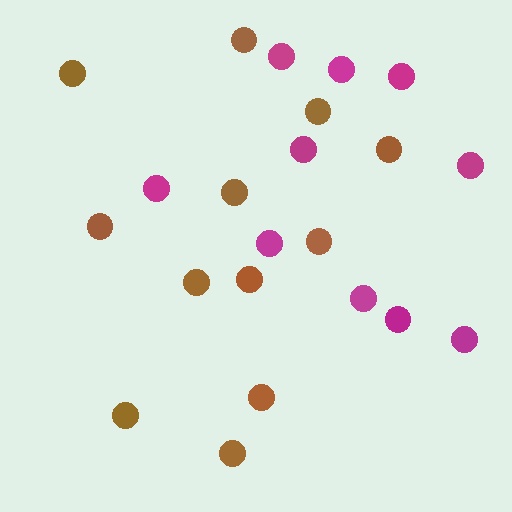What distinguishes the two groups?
There are 2 groups: one group of brown circles (12) and one group of magenta circles (10).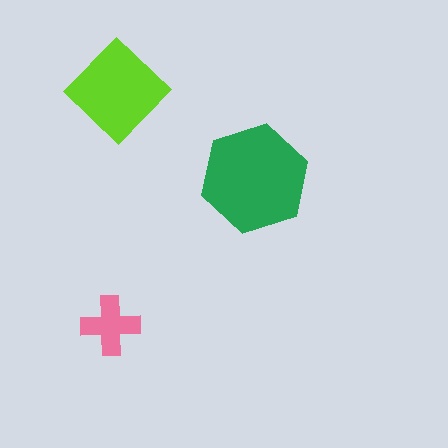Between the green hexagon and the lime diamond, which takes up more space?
The green hexagon.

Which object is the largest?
The green hexagon.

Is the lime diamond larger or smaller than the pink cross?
Larger.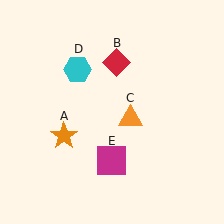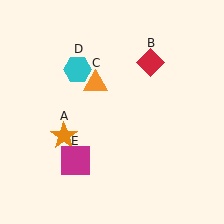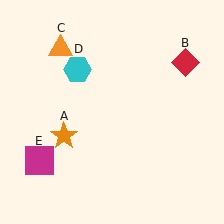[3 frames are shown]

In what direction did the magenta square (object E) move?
The magenta square (object E) moved left.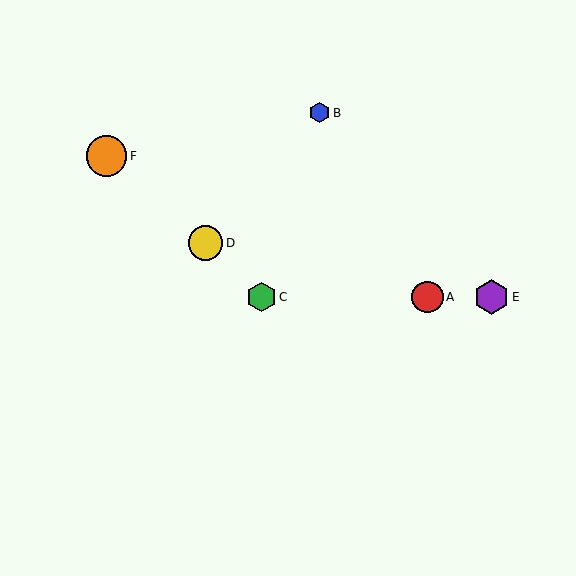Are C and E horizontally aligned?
Yes, both are at y≈297.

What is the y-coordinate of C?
Object C is at y≈297.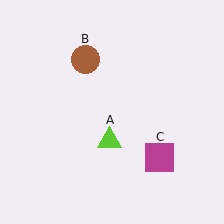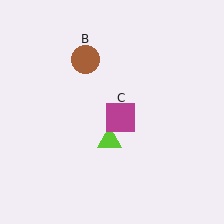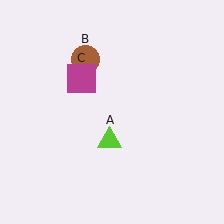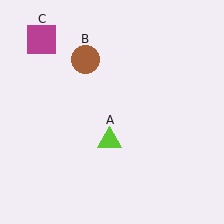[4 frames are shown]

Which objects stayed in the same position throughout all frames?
Lime triangle (object A) and brown circle (object B) remained stationary.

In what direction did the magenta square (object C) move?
The magenta square (object C) moved up and to the left.